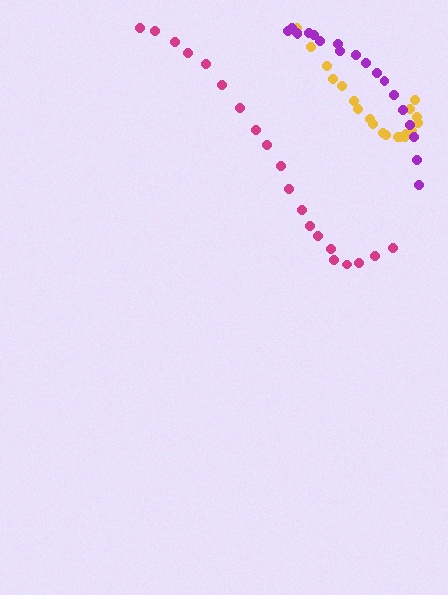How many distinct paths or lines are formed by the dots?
There are 3 distinct paths.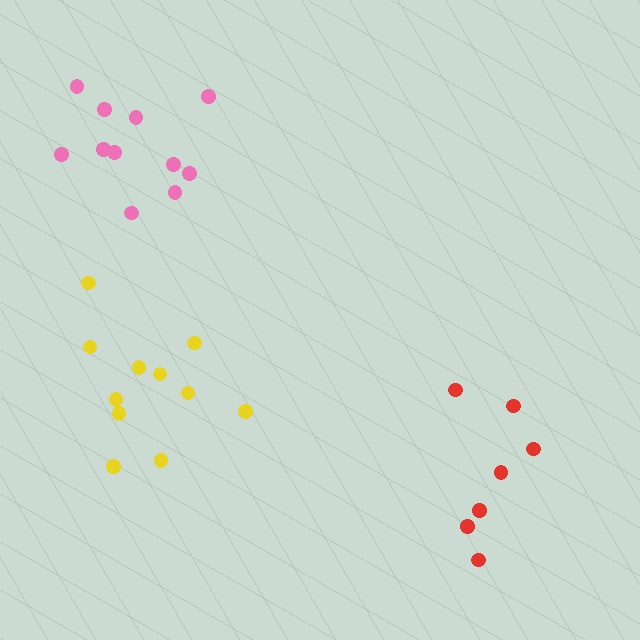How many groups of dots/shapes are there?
There are 3 groups.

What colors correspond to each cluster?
The clusters are colored: yellow, red, pink.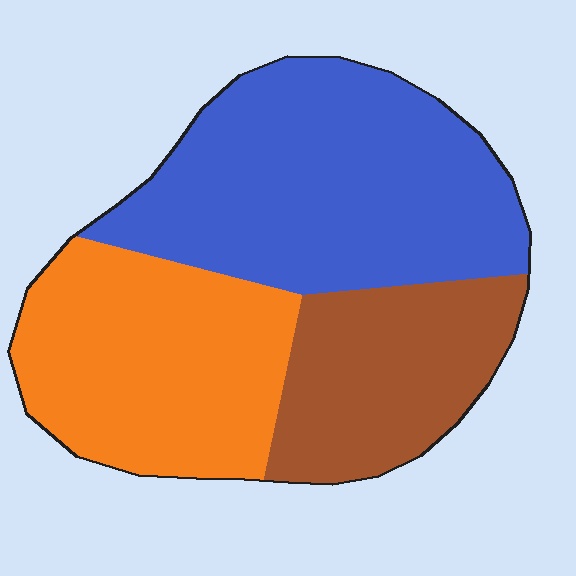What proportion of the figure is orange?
Orange covers about 35% of the figure.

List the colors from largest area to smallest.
From largest to smallest: blue, orange, brown.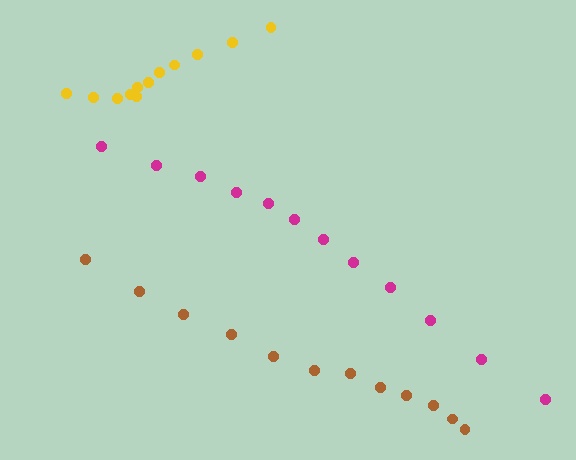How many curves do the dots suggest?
There are 3 distinct paths.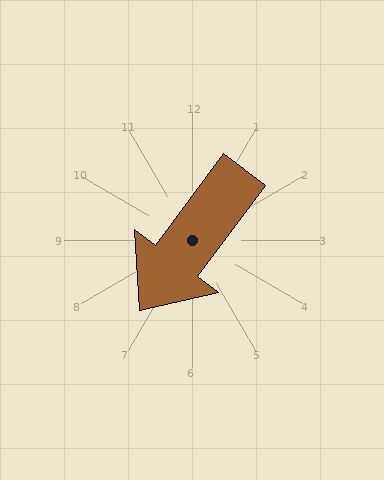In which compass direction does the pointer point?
Southwest.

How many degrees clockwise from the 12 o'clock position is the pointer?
Approximately 217 degrees.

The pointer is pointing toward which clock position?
Roughly 7 o'clock.